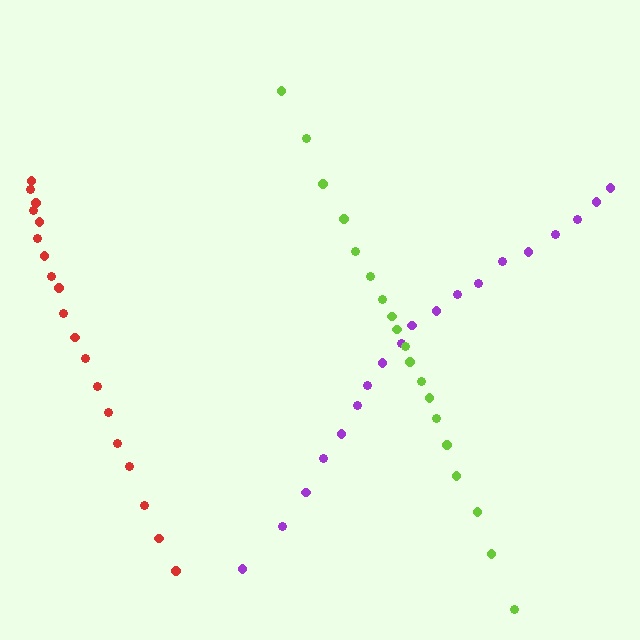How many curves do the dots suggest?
There are 3 distinct paths.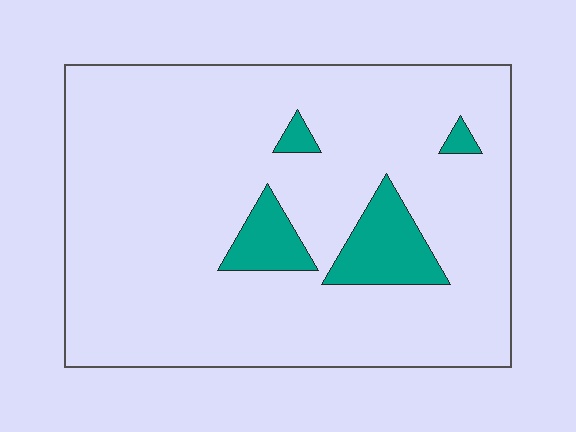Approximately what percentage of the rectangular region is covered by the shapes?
Approximately 10%.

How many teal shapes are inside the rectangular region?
4.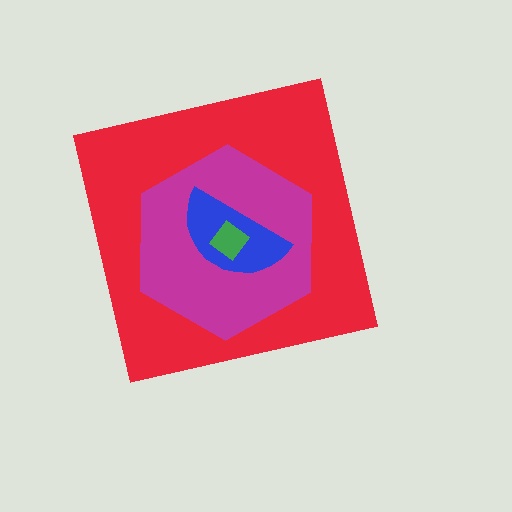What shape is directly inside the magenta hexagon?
The blue semicircle.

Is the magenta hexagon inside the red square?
Yes.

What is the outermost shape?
The red square.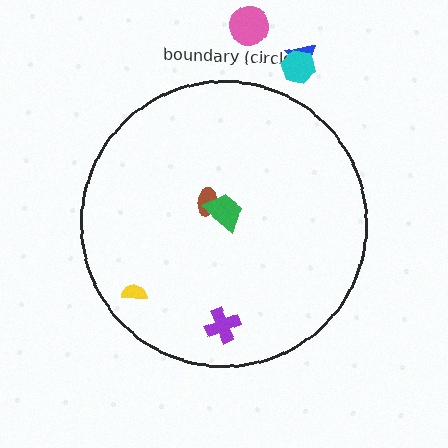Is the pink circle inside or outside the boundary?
Outside.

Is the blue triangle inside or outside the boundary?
Outside.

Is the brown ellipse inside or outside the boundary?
Inside.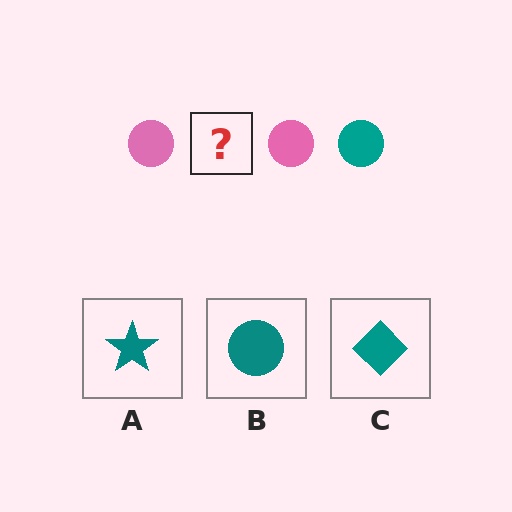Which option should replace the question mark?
Option B.